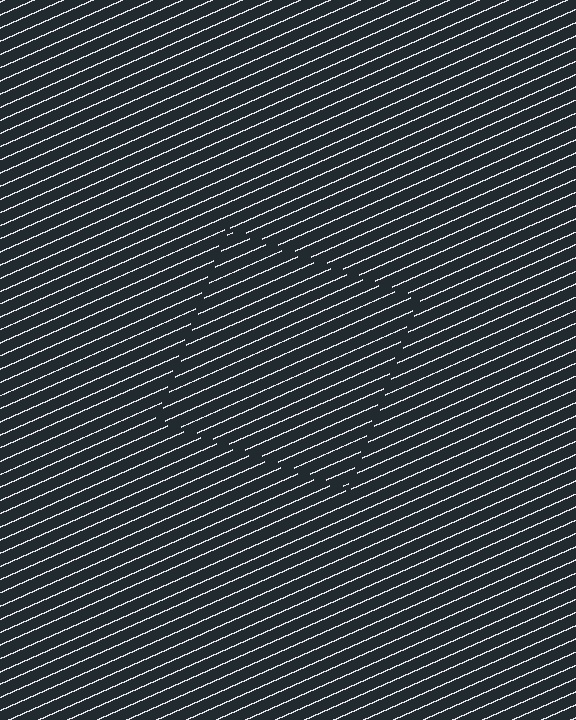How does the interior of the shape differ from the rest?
The interior of the shape contains the same grating, shifted by half a period — the contour is defined by the phase discontinuity where line-ends from the inner and outer gratings abut.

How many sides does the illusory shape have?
4 sides — the line-ends trace a square.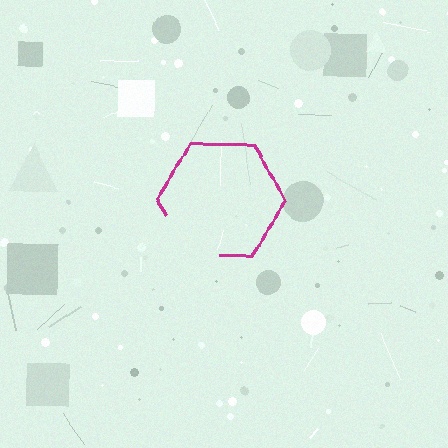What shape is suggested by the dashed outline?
The dashed outline suggests a hexagon.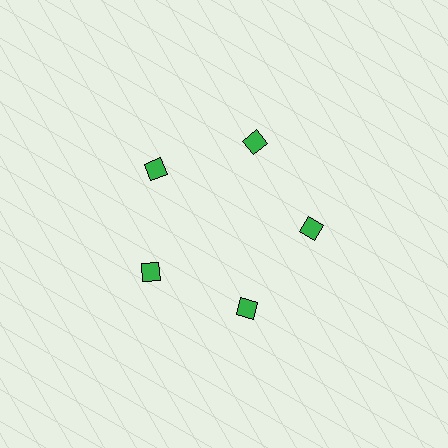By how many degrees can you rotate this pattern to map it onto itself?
The pattern maps onto itself every 72 degrees of rotation.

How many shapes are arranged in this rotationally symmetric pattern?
There are 5 shapes, arranged in 5 groups of 1.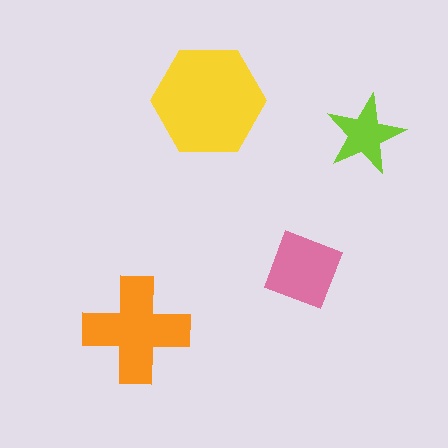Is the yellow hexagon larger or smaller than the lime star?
Larger.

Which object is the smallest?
The lime star.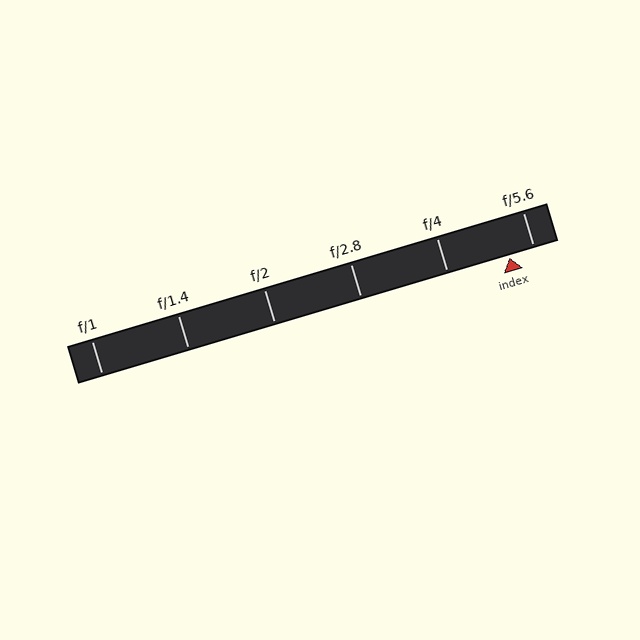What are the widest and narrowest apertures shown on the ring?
The widest aperture shown is f/1 and the narrowest is f/5.6.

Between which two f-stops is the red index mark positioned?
The index mark is between f/4 and f/5.6.